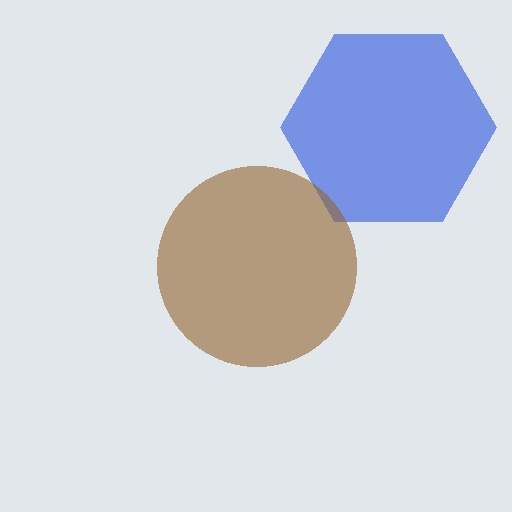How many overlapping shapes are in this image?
There are 2 overlapping shapes in the image.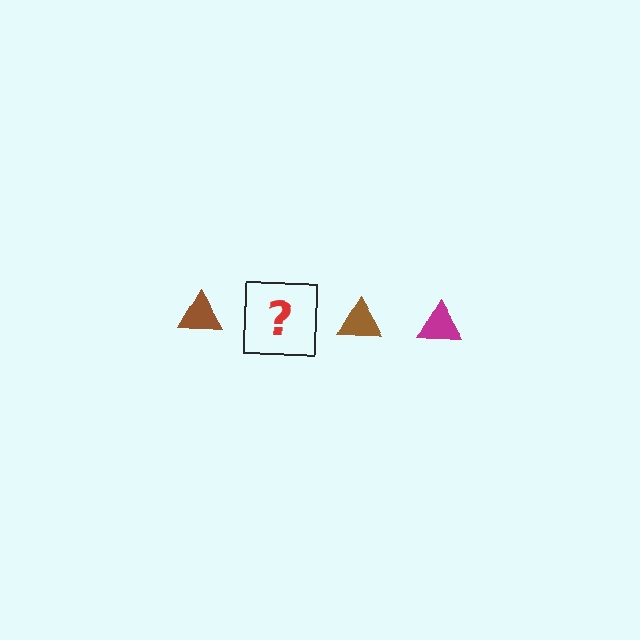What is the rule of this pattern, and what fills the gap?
The rule is that the pattern cycles through brown, magenta triangles. The gap should be filled with a magenta triangle.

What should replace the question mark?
The question mark should be replaced with a magenta triangle.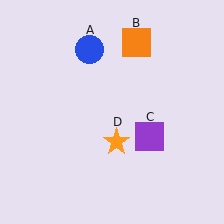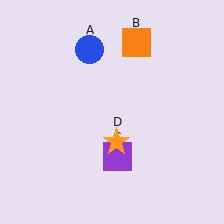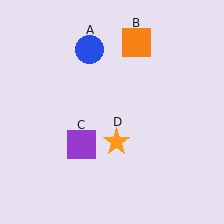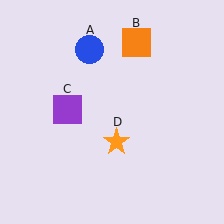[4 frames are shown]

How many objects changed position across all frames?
1 object changed position: purple square (object C).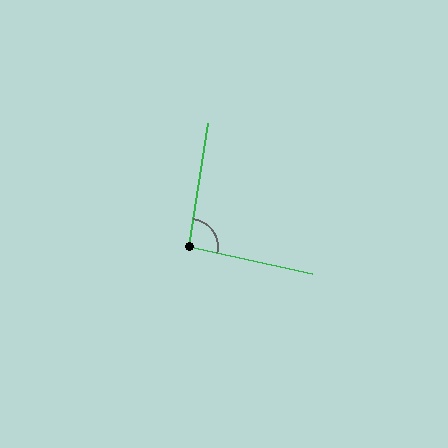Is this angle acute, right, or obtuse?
It is approximately a right angle.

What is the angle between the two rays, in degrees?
Approximately 94 degrees.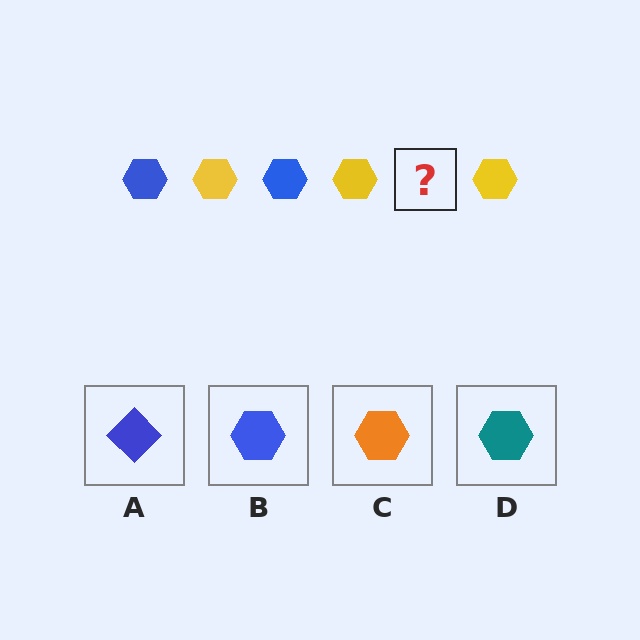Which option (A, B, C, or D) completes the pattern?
B.